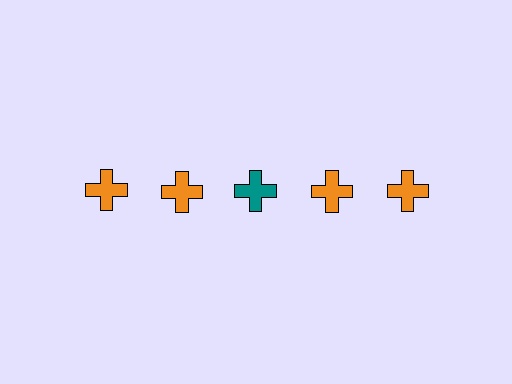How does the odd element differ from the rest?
It has a different color: teal instead of orange.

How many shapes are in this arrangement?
There are 5 shapes arranged in a grid pattern.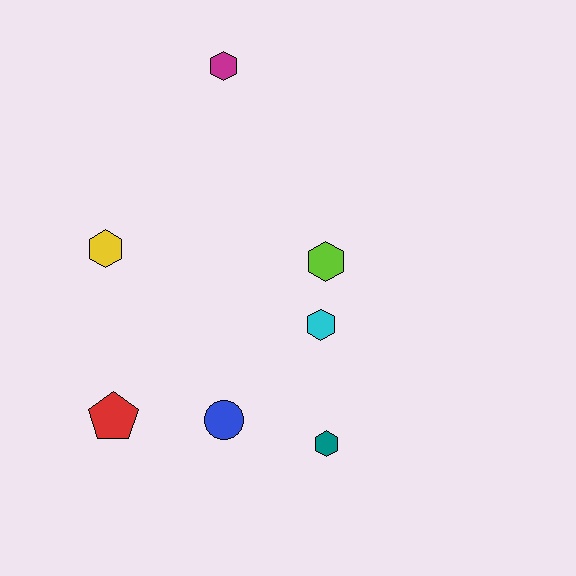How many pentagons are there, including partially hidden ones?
There is 1 pentagon.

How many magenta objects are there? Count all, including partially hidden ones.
There is 1 magenta object.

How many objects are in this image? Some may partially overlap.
There are 7 objects.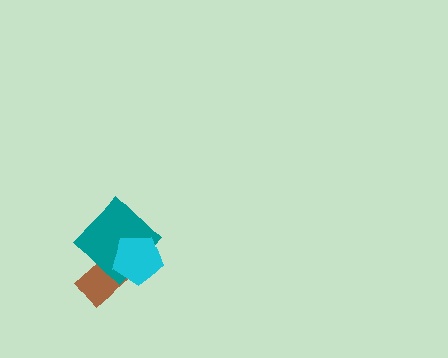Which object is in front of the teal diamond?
The cyan pentagon is in front of the teal diamond.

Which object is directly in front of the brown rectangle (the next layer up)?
The teal diamond is directly in front of the brown rectangle.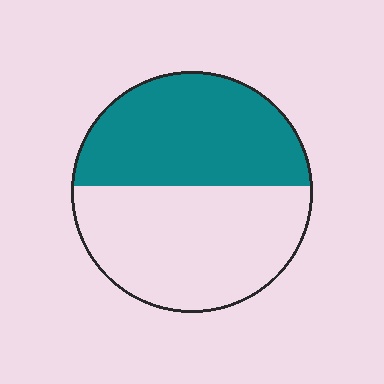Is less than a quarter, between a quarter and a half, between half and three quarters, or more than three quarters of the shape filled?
Between a quarter and a half.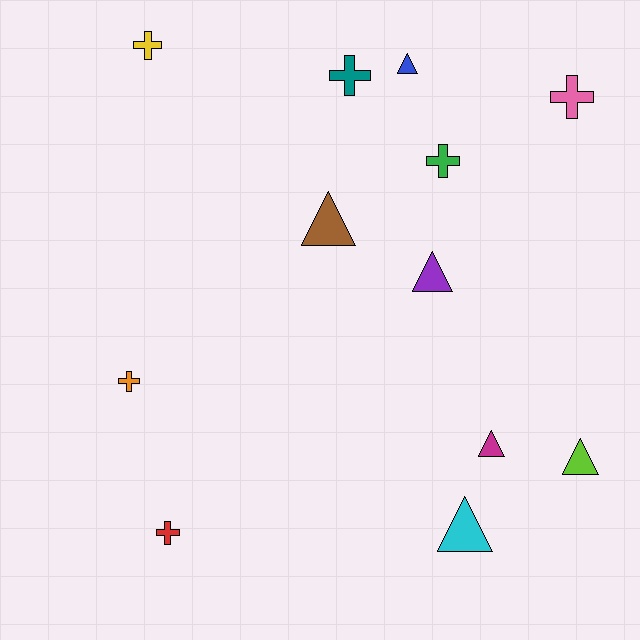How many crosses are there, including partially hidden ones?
There are 6 crosses.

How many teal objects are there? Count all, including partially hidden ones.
There is 1 teal object.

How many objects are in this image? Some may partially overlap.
There are 12 objects.